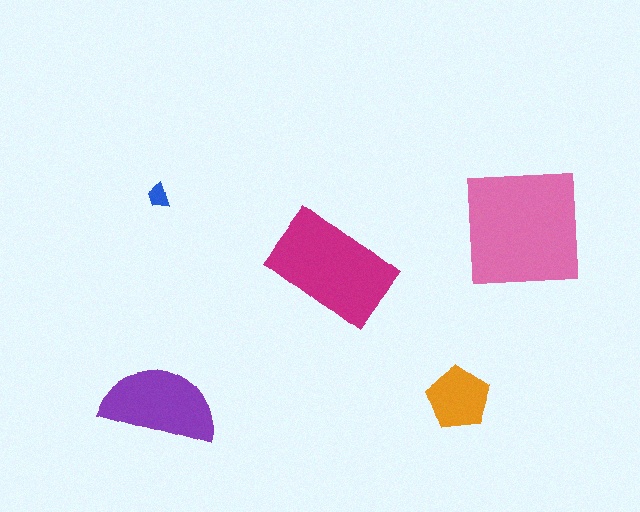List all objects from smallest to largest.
The blue trapezoid, the orange pentagon, the purple semicircle, the magenta rectangle, the pink square.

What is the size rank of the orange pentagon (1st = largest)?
4th.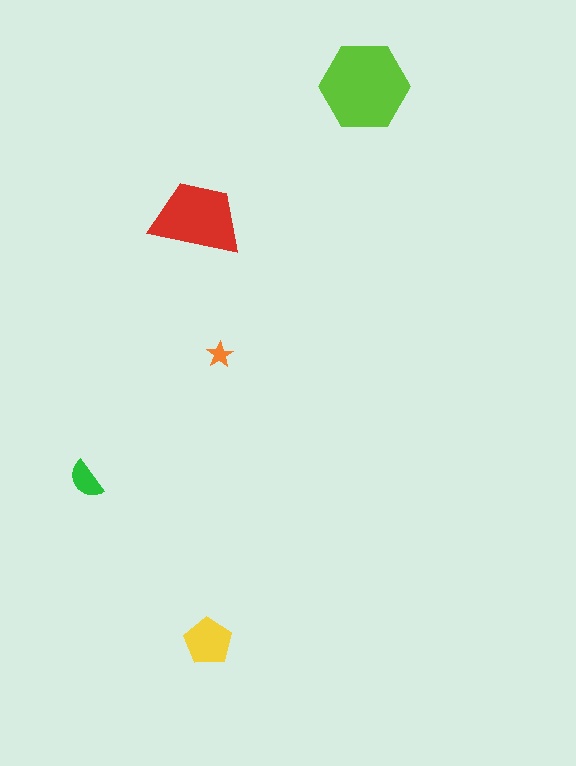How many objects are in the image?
There are 5 objects in the image.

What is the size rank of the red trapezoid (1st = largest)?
2nd.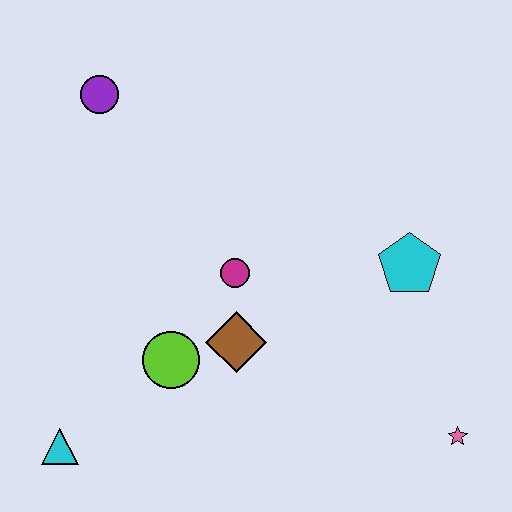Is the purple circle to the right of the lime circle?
No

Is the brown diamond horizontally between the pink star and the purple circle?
Yes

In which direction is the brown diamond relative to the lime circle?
The brown diamond is to the right of the lime circle.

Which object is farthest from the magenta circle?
The pink star is farthest from the magenta circle.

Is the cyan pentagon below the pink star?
No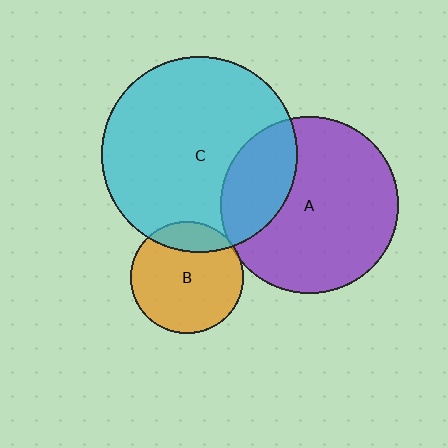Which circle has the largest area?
Circle C (cyan).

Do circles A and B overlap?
Yes.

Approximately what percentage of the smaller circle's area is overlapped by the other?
Approximately 5%.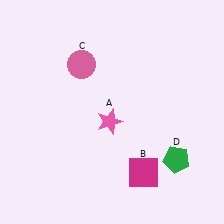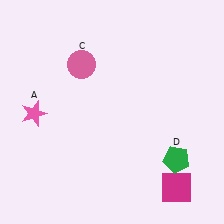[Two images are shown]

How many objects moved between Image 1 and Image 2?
2 objects moved between the two images.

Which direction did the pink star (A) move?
The pink star (A) moved left.